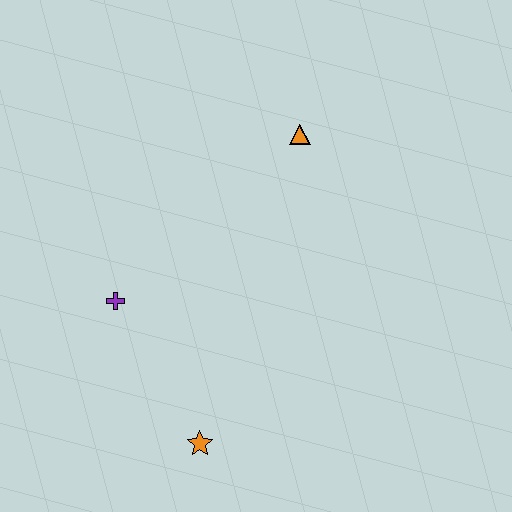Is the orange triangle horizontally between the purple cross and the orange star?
No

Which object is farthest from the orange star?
The orange triangle is farthest from the orange star.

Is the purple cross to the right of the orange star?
No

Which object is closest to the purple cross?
The orange star is closest to the purple cross.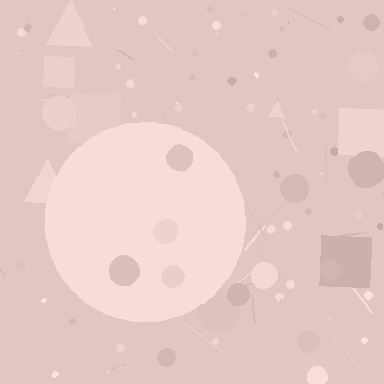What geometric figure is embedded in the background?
A circle is embedded in the background.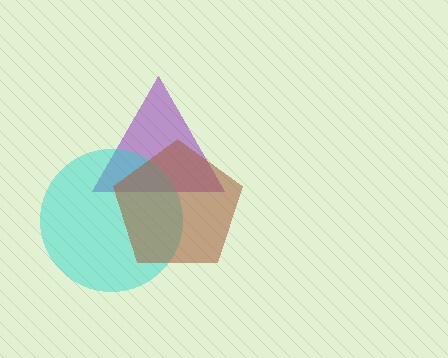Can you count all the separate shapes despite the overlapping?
Yes, there are 3 separate shapes.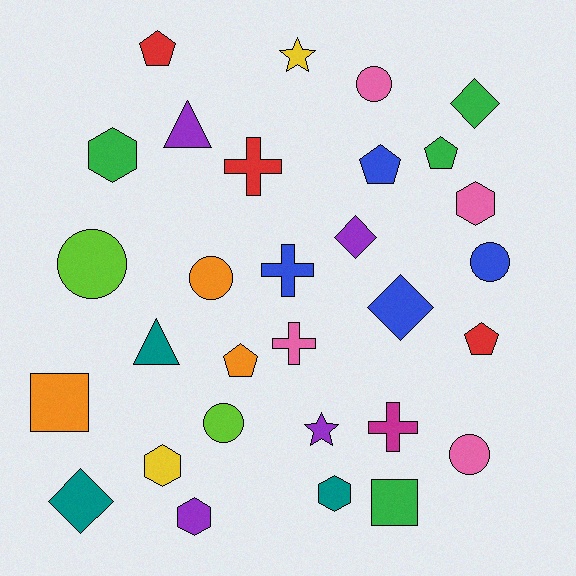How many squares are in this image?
There are 2 squares.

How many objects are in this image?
There are 30 objects.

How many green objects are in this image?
There are 4 green objects.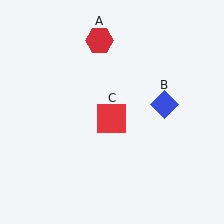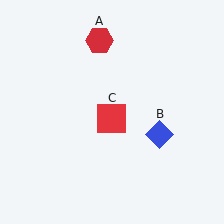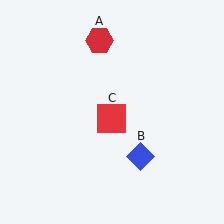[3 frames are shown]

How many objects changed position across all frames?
1 object changed position: blue diamond (object B).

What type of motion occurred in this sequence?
The blue diamond (object B) rotated clockwise around the center of the scene.